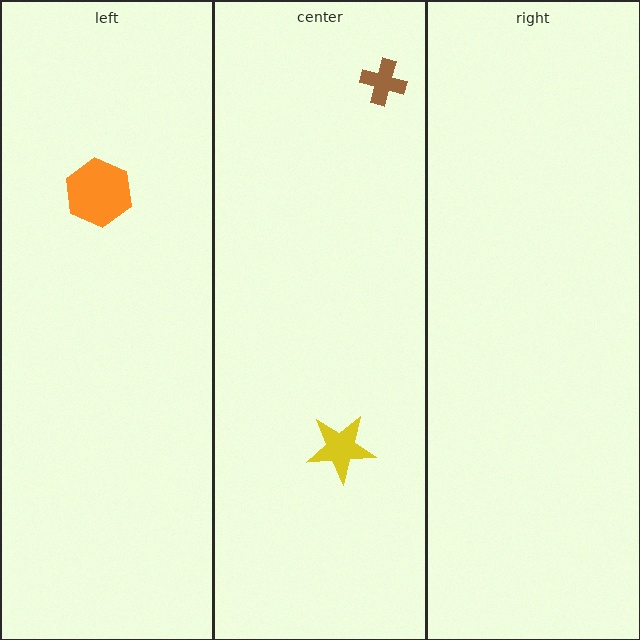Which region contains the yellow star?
The center region.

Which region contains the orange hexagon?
The left region.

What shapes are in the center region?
The yellow star, the brown cross.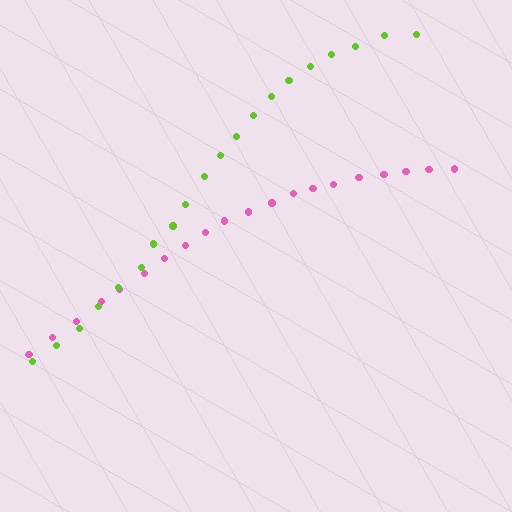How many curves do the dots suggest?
There are 2 distinct paths.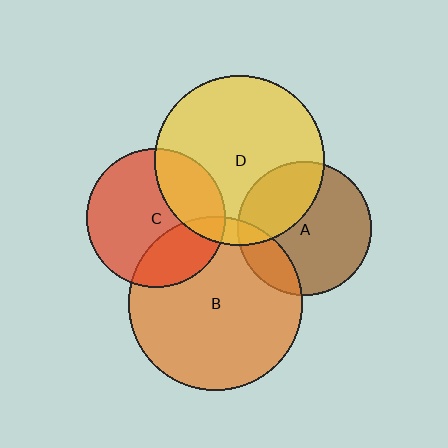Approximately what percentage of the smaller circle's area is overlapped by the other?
Approximately 10%.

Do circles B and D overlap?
Yes.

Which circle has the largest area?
Circle B (orange).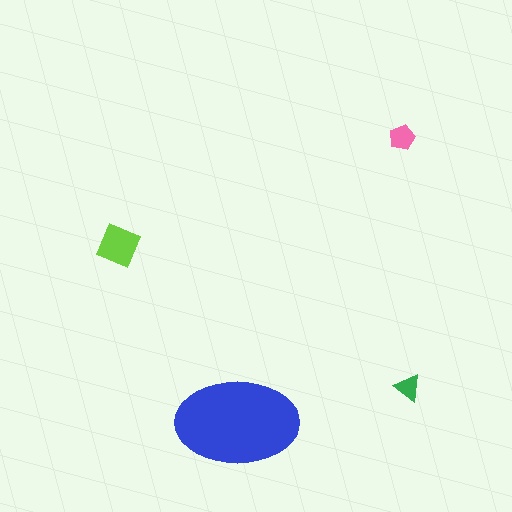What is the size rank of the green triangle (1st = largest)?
4th.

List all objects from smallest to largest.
The green triangle, the pink pentagon, the lime diamond, the blue ellipse.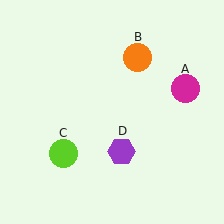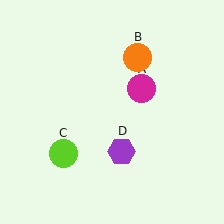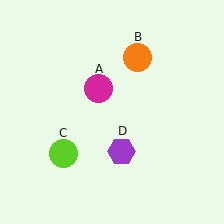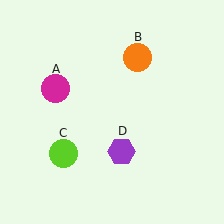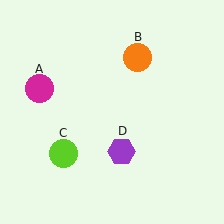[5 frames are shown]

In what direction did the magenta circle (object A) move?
The magenta circle (object A) moved left.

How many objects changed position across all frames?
1 object changed position: magenta circle (object A).